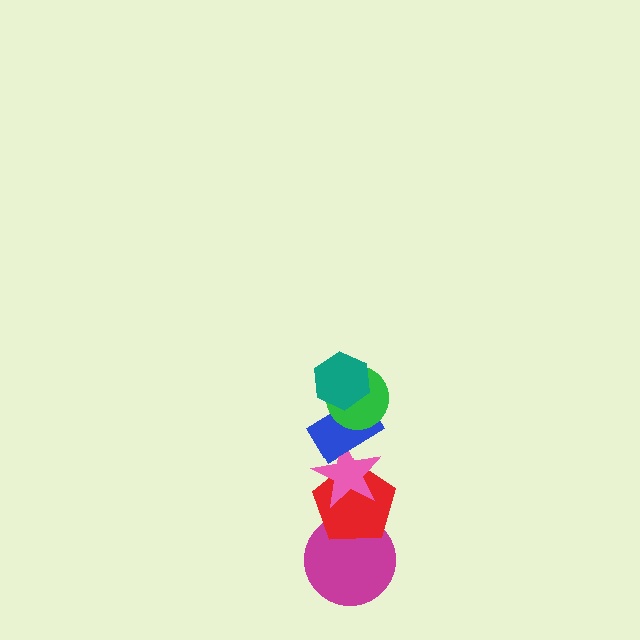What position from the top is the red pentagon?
The red pentagon is 5th from the top.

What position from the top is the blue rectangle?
The blue rectangle is 3rd from the top.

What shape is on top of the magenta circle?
The red pentagon is on top of the magenta circle.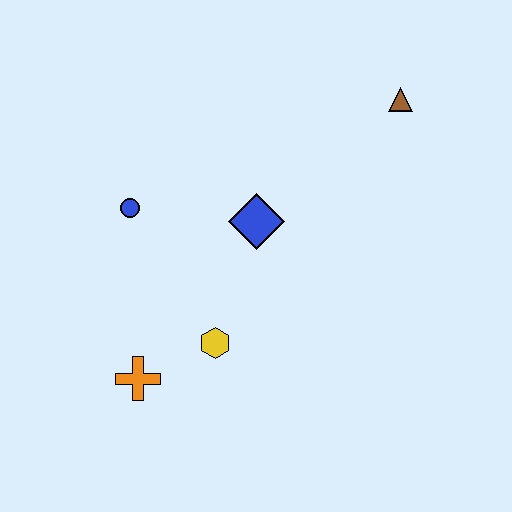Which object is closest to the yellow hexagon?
The orange cross is closest to the yellow hexagon.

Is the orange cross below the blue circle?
Yes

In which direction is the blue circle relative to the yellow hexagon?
The blue circle is above the yellow hexagon.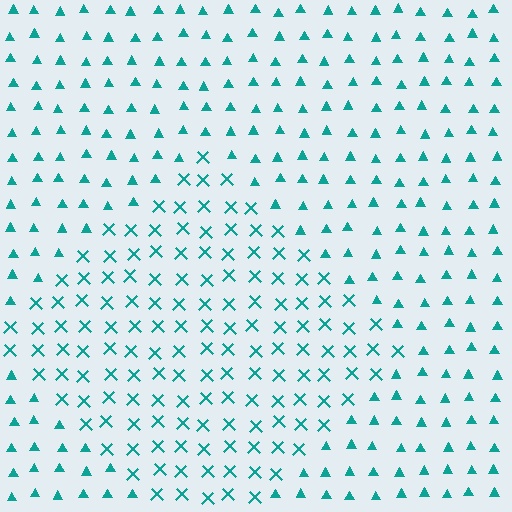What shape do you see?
I see a diamond.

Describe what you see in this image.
The image is filled with small teal elements arranged in a uniform grid. A diamond-shaped region contains X marks, while the surrounding area contains triangles. The boundary is defined purely by the change in element shape.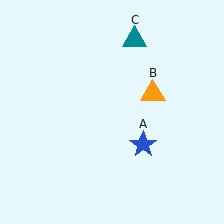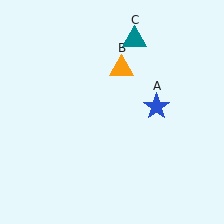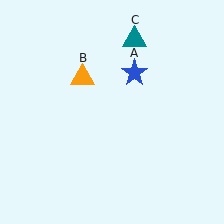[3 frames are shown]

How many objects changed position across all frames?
2 objects changed position: blue star (object A), orange triangle (object B).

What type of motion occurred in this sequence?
The blue star (object A), orange triangle (object B) rotated counterclockwise around the center of the scene.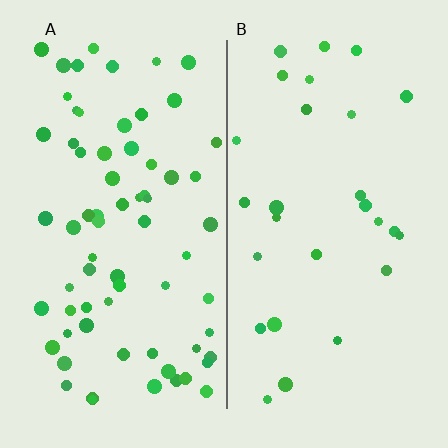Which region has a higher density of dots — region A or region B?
A (the left).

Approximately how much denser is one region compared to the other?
Approximately 2.5× — region A over region B.